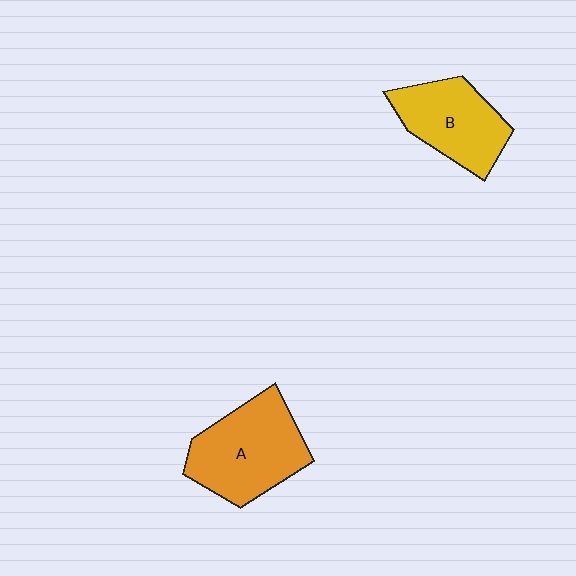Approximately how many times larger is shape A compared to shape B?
Approximately 1.2 times.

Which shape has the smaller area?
Shape B (yellow).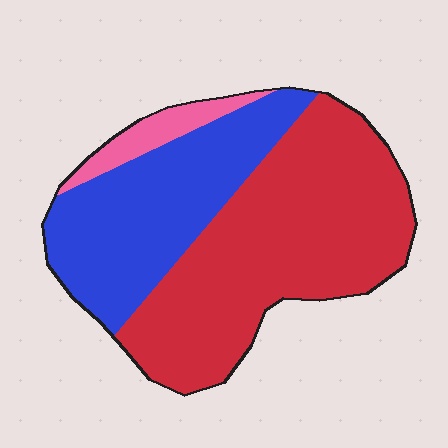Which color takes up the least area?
Pink, at roughly 5%.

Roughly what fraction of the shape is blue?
Blue takes up about three eighths (3/8) of the shape.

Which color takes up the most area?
Red, at roughly 55%.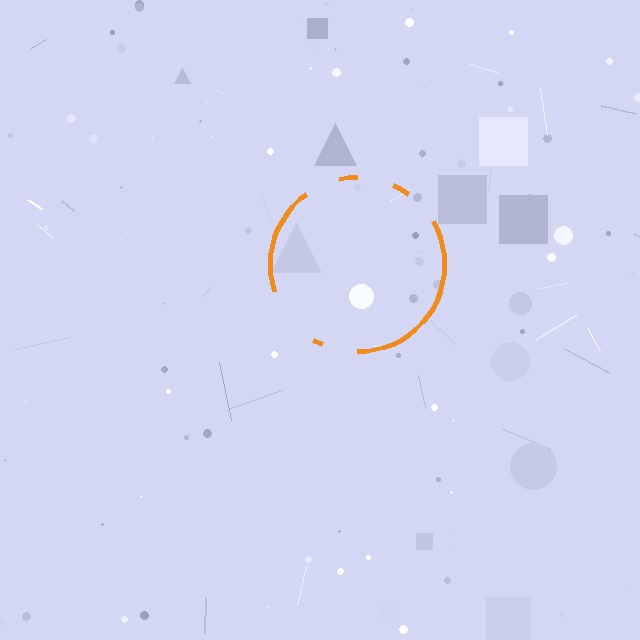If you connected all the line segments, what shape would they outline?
They would outline a circle.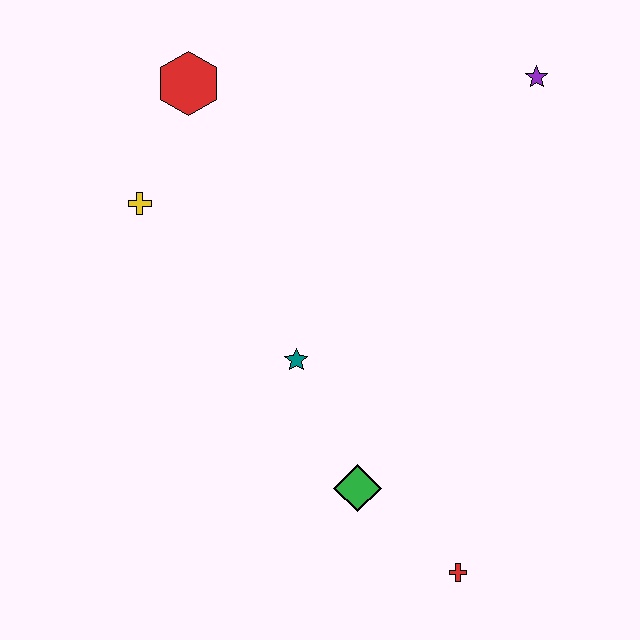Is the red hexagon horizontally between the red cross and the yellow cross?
Yes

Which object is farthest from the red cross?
The red hexagon is farthest from the red cross.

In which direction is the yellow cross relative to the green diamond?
The yellow cross is above the green diamond.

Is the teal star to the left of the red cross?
Yes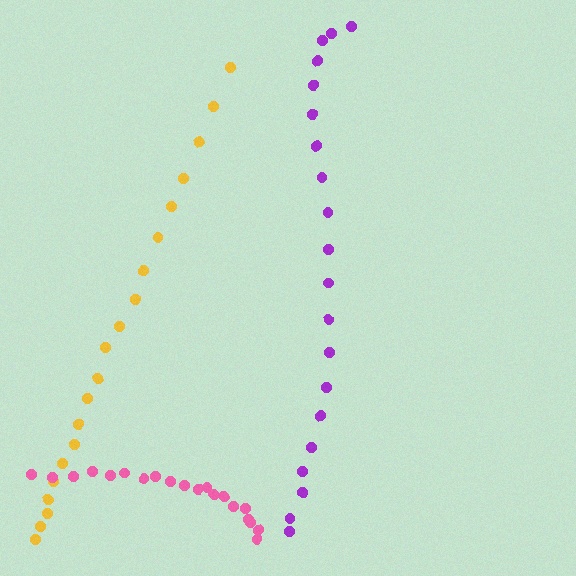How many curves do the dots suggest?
There are 3 distinct paths.